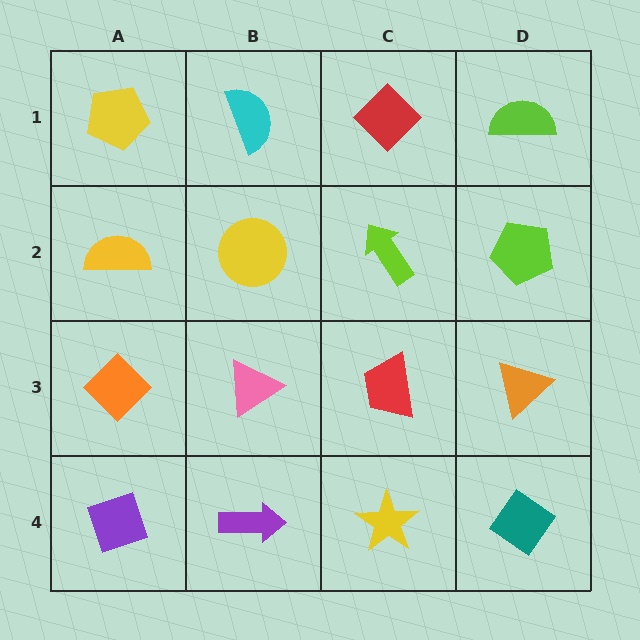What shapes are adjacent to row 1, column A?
A yellow semicircle (row 2, column A), a cyan semicircle (row 1, column B).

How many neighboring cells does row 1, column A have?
2.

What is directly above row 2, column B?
A cyan semicircle.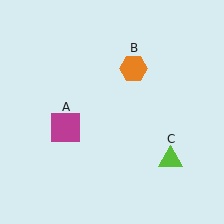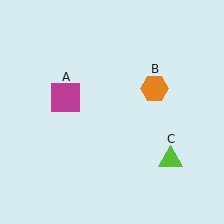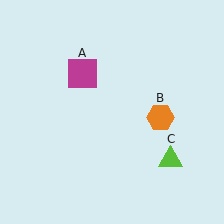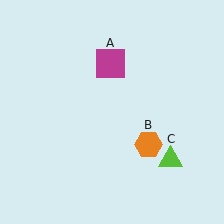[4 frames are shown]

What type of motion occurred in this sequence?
The magenta square (object A), orange hexagon (object B) rotated clockwise around the center of the scene.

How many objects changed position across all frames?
2 objects changed position: magenta square (object A), orange hexagon (object B).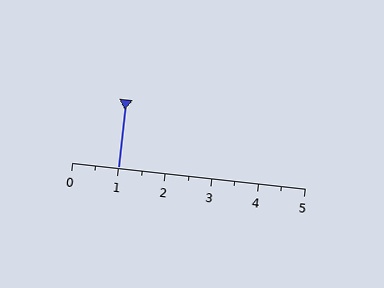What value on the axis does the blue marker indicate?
The marker indicates approximately 1.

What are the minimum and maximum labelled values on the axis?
The axis runs from 0 to 5.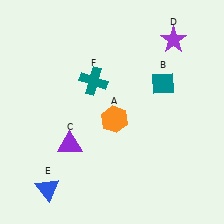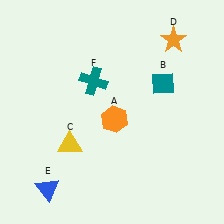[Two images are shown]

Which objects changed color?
C changed from purple to yellow. D changed from purple to orange.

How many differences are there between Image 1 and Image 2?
There are 2 differences between the two images.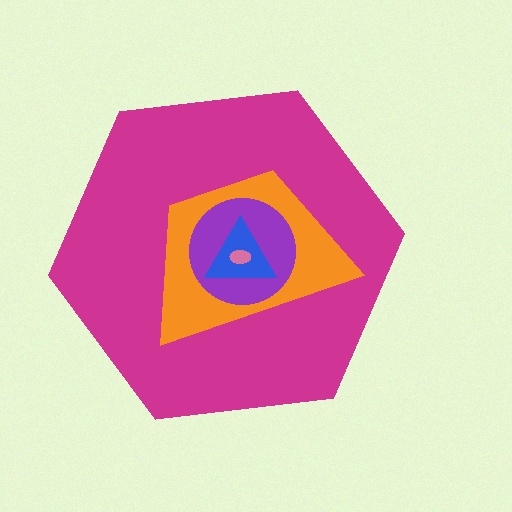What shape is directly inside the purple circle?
The blue triangle.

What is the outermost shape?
The magenta hexagon.